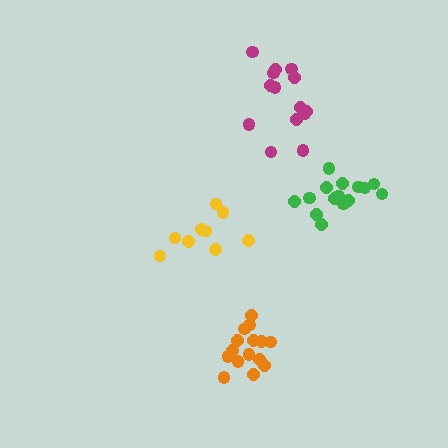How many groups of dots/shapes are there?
There are 4 groups.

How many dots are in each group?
Group 1: 15 dots, Group 2: 9 dots, Group 3: 14 dots, Group 4: 15 dots (53 total).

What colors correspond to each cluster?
The clusters are colored: orange, yellow, magenta, green.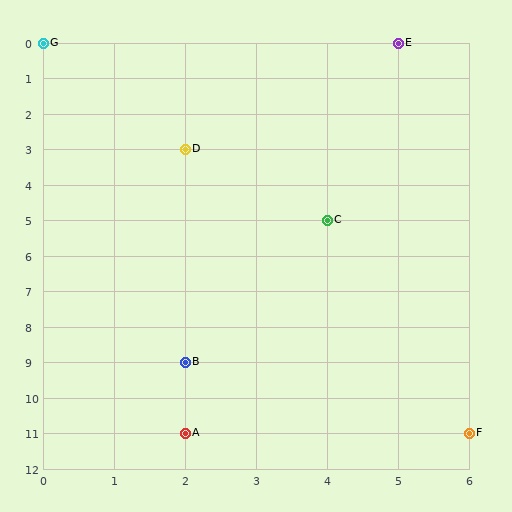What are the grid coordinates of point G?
Point G is at grid coordinates (0, 0).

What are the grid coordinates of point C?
Point C is at grid coordinates (4, 5).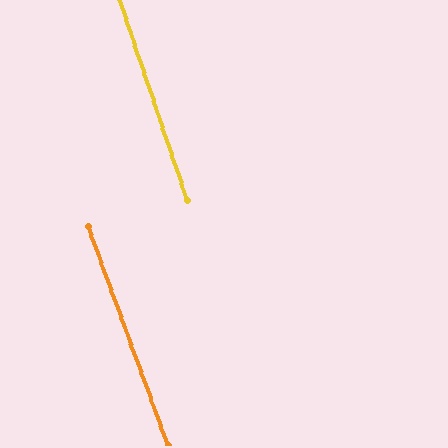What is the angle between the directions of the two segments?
Approximately 1 degree.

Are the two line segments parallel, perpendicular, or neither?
Parallel — their directions differ by only 1.5°.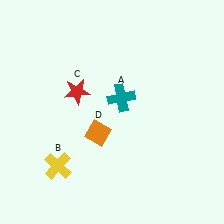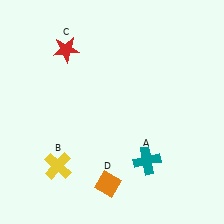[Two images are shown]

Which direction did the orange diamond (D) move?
The orange diamond (D) moved down.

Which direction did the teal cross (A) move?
The teal cross (A) moved down.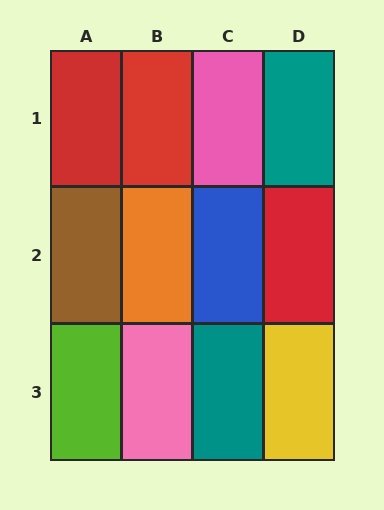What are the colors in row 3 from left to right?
Lime, pink, teal, yellow.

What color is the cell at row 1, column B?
Red.